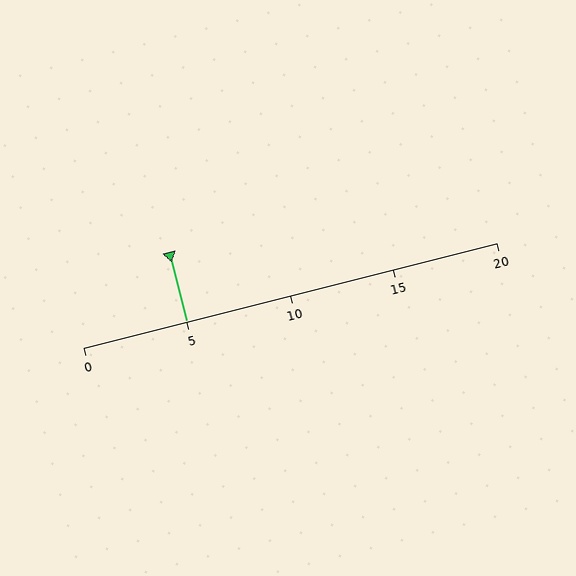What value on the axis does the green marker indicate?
The marker indicates approximately 5.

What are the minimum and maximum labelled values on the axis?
The axis runs from 0 to 20.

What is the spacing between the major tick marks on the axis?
The major ticks are spaced 5 apart.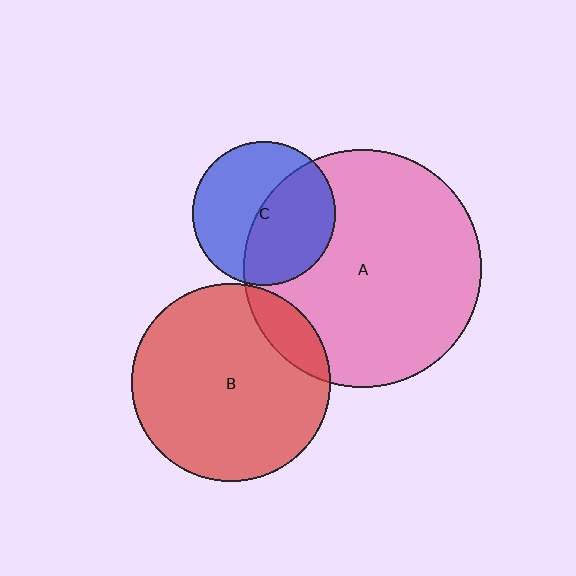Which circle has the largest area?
Circle A (pink).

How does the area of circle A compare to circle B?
Approximately 1.4 times.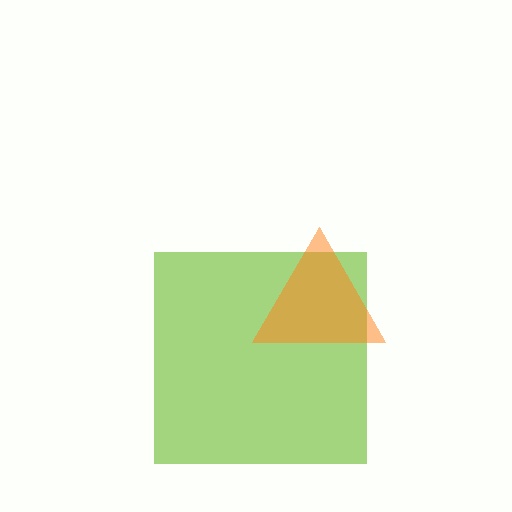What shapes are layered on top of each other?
The layered shapes are: a lime square, an orange triangle.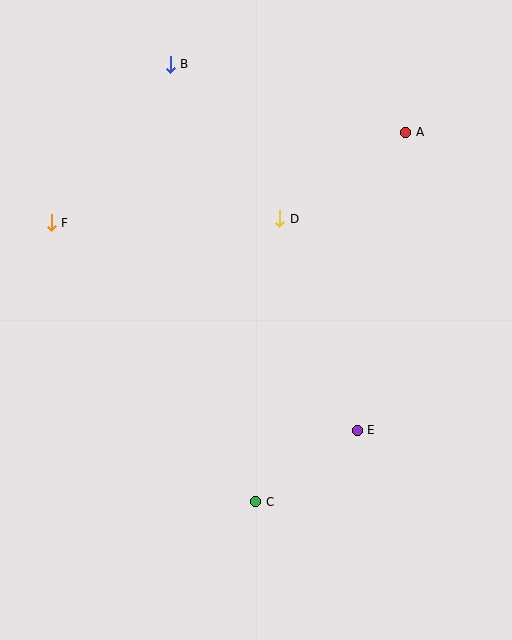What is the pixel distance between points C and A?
The distance between C and A is 399 pixels.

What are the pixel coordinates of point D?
Point D is at (280, 219).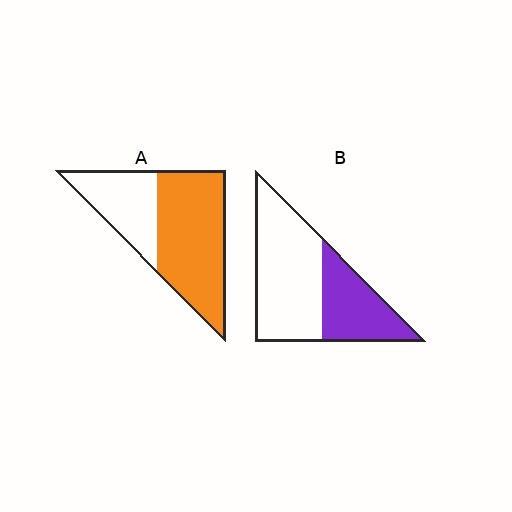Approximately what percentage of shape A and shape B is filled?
A is approximately 65% and B is approximately 35%.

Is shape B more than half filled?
No.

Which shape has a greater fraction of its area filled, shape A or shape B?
Shape A.